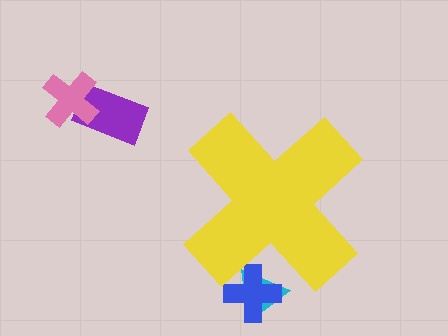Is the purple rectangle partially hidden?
No, the purple rectangle is fully visible.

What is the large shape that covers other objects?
A yellow cross.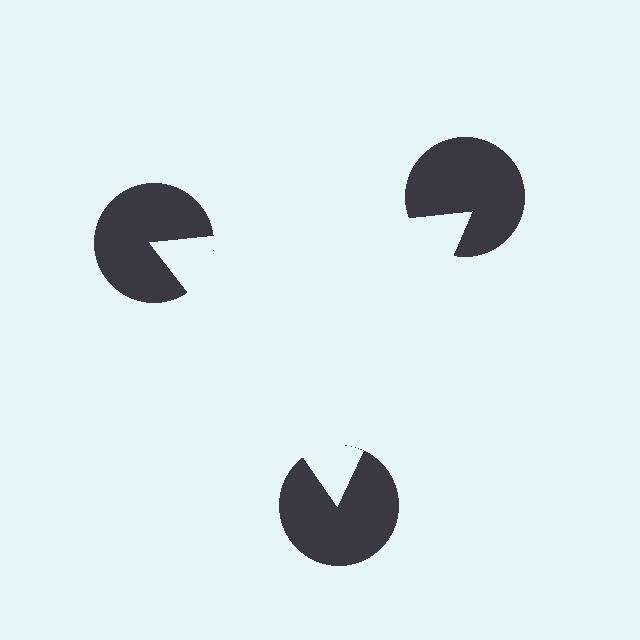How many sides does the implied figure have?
3 sides.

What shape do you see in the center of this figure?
An illusory triangle — its edges are inferred from the aligned wedge cuts in the pac-man discs, not physically drawn.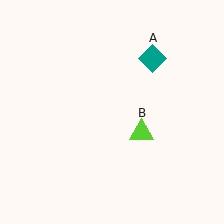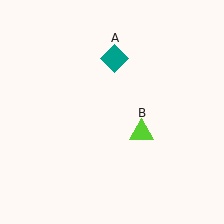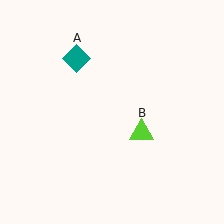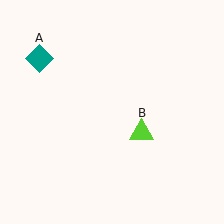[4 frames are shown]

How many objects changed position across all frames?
1 object changed position: teal diamond (object A).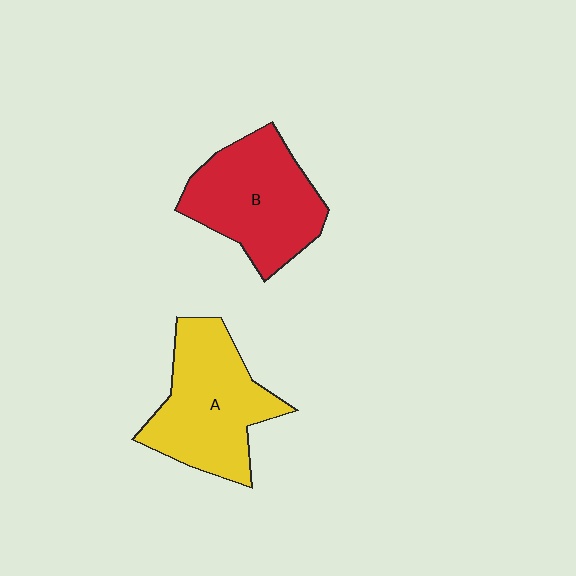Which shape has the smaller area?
Shape B (red).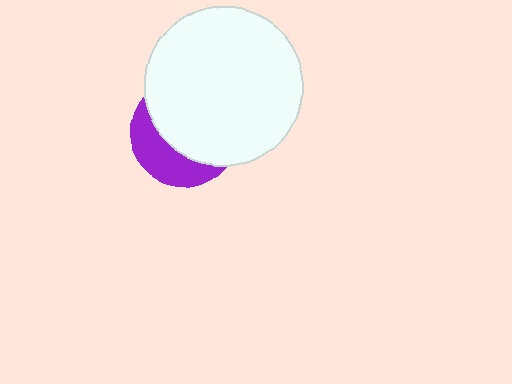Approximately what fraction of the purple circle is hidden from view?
Roughly 65% of the purple circle is hidden behind the white circle.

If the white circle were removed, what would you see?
You would see the complete purple circle.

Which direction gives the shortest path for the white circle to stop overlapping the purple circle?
Moving toward the upper-right gives the shortest separation.